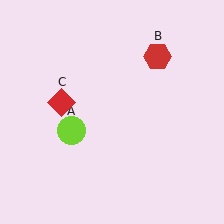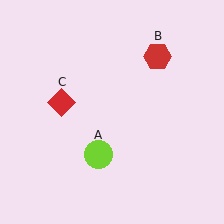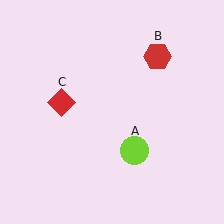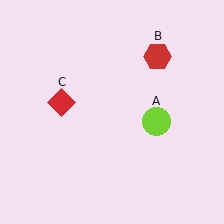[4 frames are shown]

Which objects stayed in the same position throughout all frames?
Red hexagon (object B) and red diamond (object C) remained stationary.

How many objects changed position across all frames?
1 object changed position: lime circle (object A).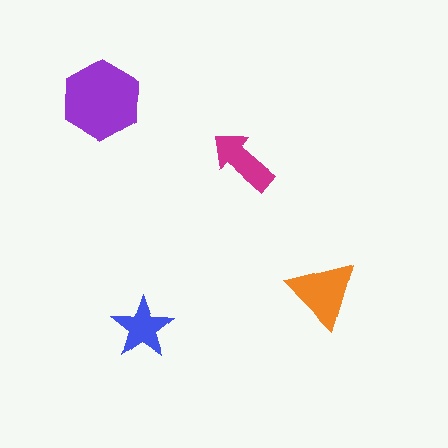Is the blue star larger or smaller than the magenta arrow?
Smaller.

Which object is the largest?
The purple hexagon.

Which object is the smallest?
The blue star.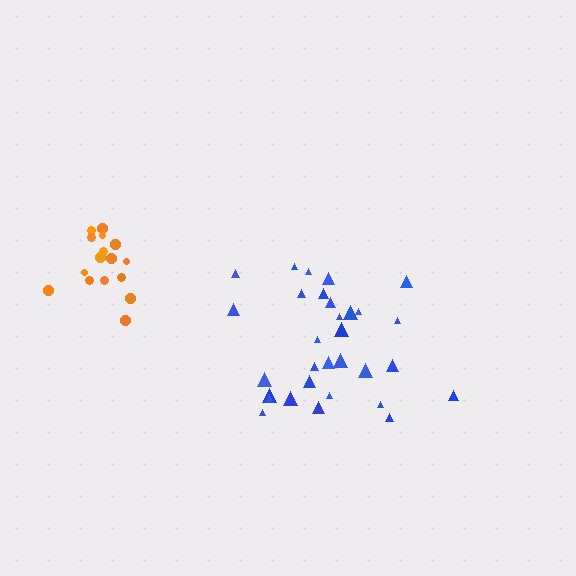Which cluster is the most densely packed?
Orange.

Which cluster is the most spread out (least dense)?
Blue.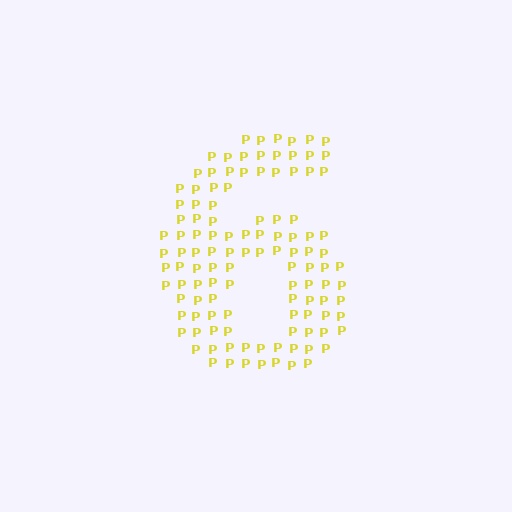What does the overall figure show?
The overall figure shows the digit 6.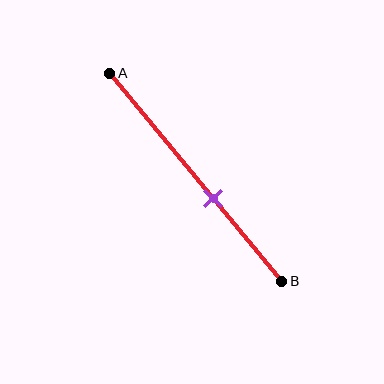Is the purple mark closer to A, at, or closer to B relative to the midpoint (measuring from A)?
The purple mark is closer to point B than the midpoint of segment AB.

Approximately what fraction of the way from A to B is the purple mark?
The purple mark is approximately 60% of the way from A to B.